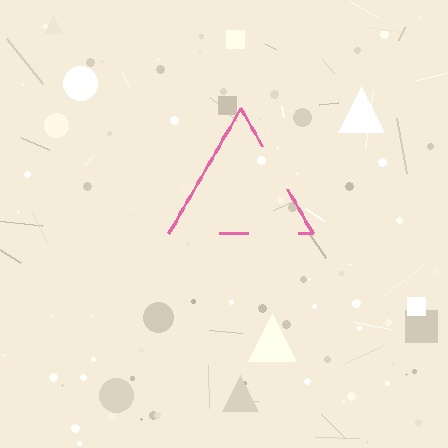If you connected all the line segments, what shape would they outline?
They would outline a triangle.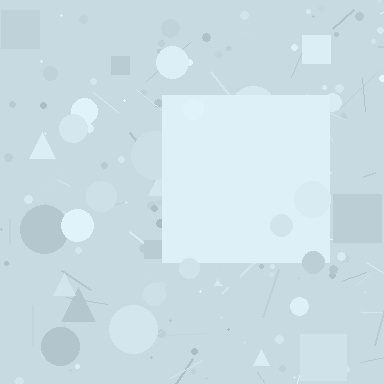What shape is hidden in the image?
A square is hidden in the image.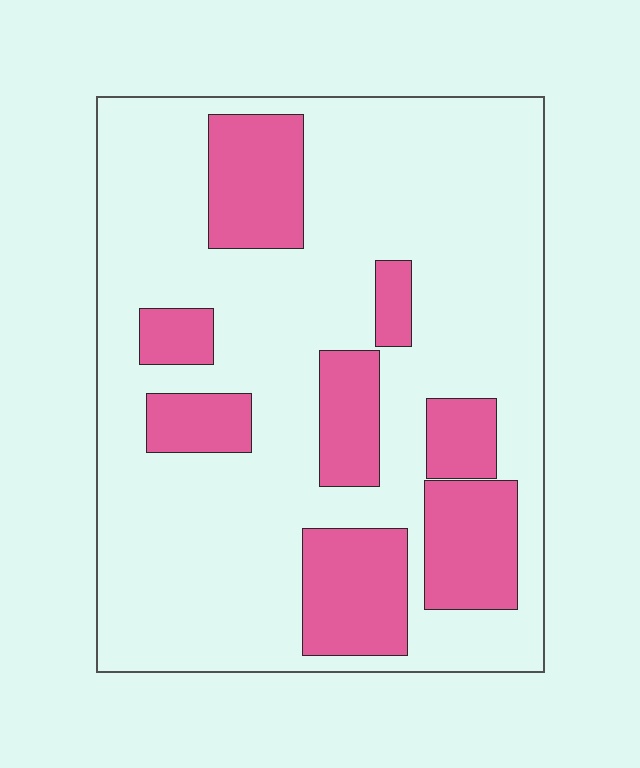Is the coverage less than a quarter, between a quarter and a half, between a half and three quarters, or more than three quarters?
Between a quarter and a half.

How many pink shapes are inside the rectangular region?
8.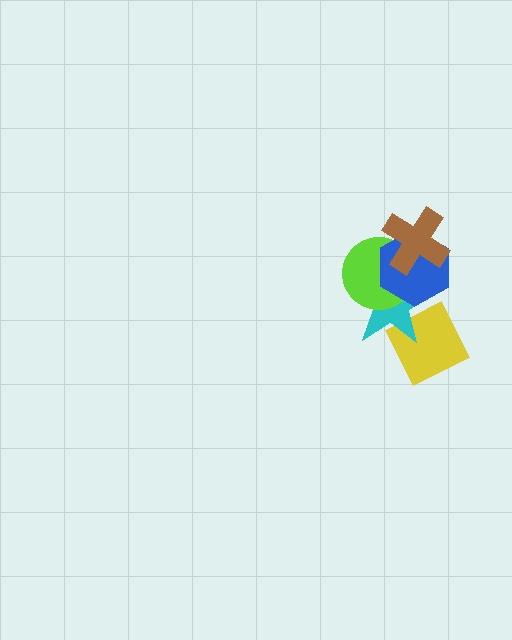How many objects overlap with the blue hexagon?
3 objects overlap with the blue hexagon.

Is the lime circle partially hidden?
Yes, it is partially covered by another shape.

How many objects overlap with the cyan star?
4 objects overlap with the cyan star.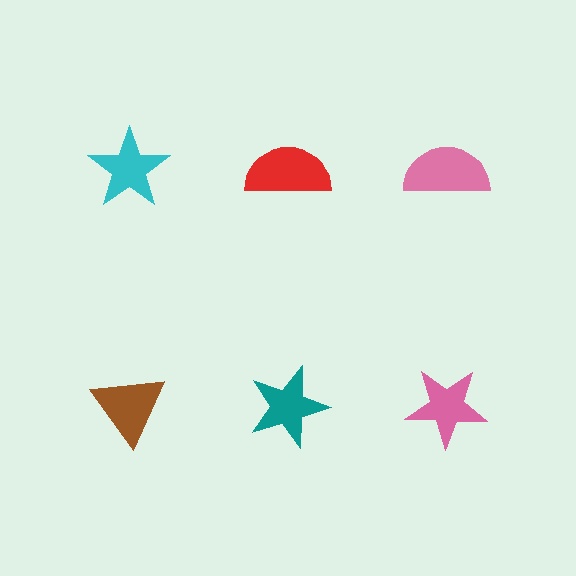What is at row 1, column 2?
A red semicircle.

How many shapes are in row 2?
3 shapes.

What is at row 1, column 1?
A cyan star.